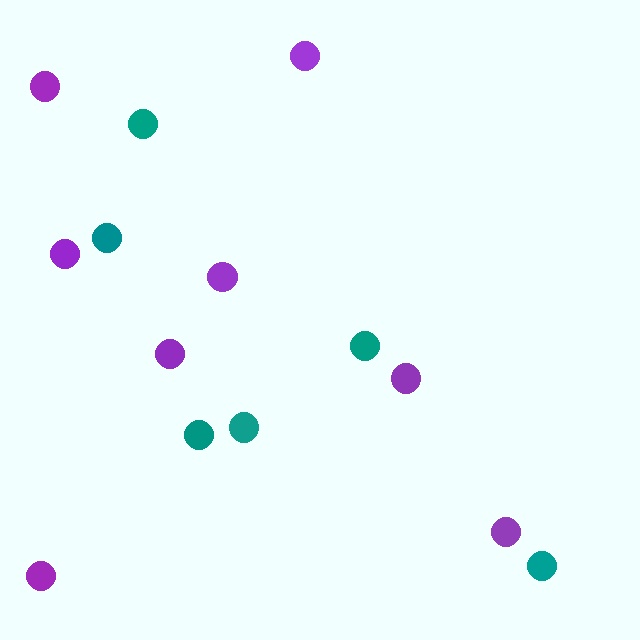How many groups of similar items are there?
There are 2 groups: one group of teal circles (6) and one group of purple circles (8).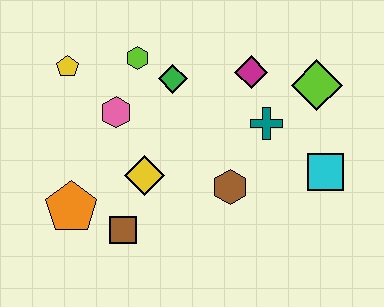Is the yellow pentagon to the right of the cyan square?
No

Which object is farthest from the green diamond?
The cyan square is farthest from the green diamond.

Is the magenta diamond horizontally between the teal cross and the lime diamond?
No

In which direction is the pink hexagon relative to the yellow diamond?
The pink hexagon is above the yellow diamond.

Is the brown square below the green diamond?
Yes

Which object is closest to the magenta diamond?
The teal cross is closest to the magenta diamond.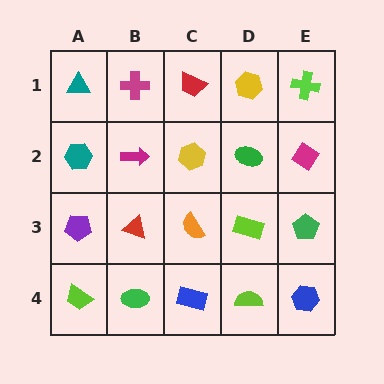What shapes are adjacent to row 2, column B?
A magenta cross (row 1, column B), a red triangle (row 3, column B), a teal hexagon (row 2, column A), a yellow hexagon (row 2, column C).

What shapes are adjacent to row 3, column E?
A magenta diamond (row 2, column E), a blue hexagon (row 4, column E), a lime rectangle (row 3, column D).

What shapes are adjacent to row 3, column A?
A teal hexagon (row 2, column A), a lime trapezoid (row 4, column A), a red triangle (row 3, column B).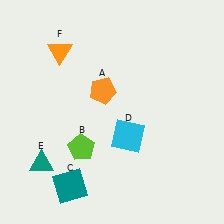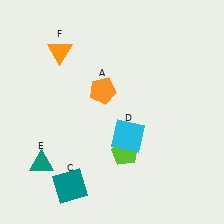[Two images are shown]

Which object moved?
The lime pentagon (B) moved right.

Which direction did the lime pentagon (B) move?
The lime pentagon (B) moved right.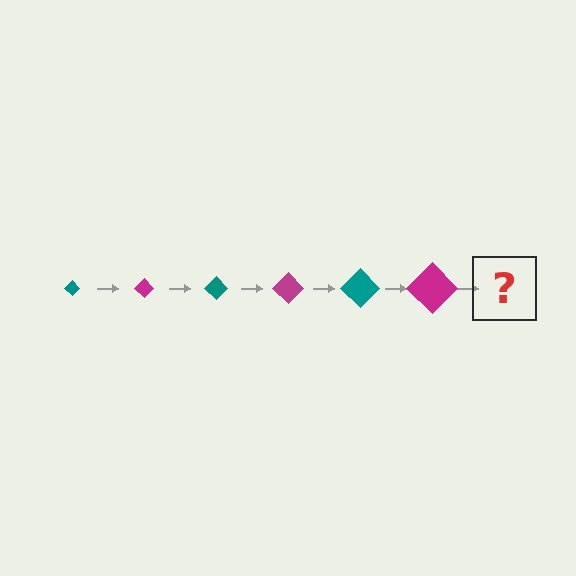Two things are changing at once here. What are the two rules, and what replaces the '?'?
The two rules are that the diamond grows larger each step and the color cycles through teal and magenta. The '?' should be a teal diamond, larger than the previous one.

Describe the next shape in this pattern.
It should be a teal diamond, larger than the previous one.